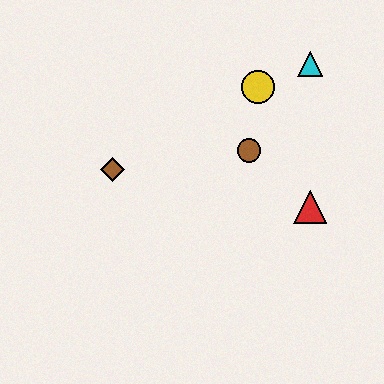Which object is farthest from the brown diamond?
The cyan triangle is farthest from the brown diamond.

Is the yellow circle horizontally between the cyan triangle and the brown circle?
Yes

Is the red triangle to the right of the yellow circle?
Yes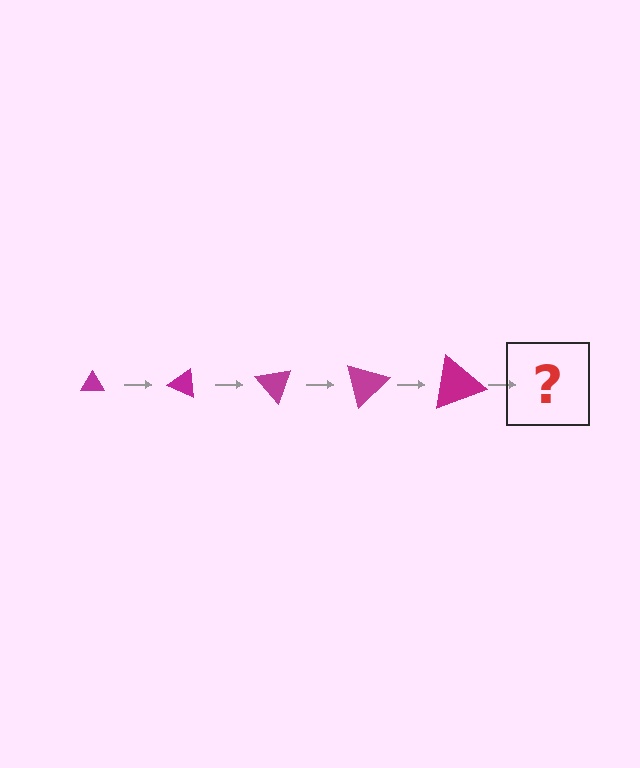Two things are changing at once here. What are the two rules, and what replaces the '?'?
The two rules are that the triangle grows larger each step and it rotates 25 degrees each step. The '?' should be a triangle, larger than the previous one and rotated 125 degrees from the start.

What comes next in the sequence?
The next element should be a triangle, larger than the previous one and rotated 125 degrees from the start.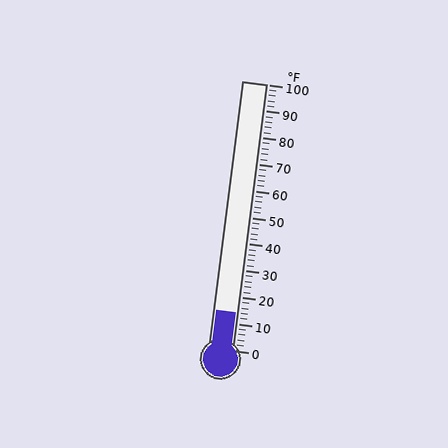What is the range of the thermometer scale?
The thermometer scale ranges from 0°F to 100°F.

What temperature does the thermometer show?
The thermometer shows approximately 14°F.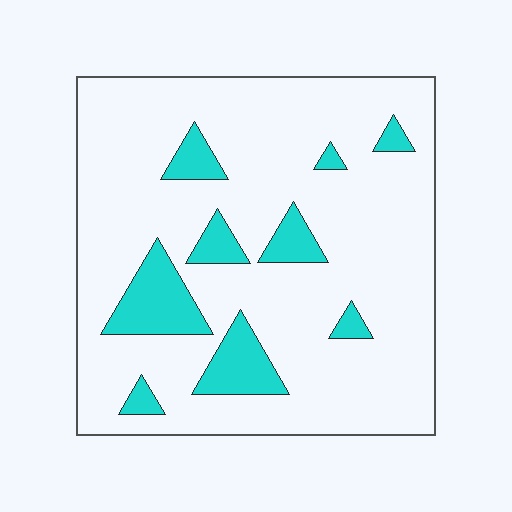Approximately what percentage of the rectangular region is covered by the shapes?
Approximately 15%.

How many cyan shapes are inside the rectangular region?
9.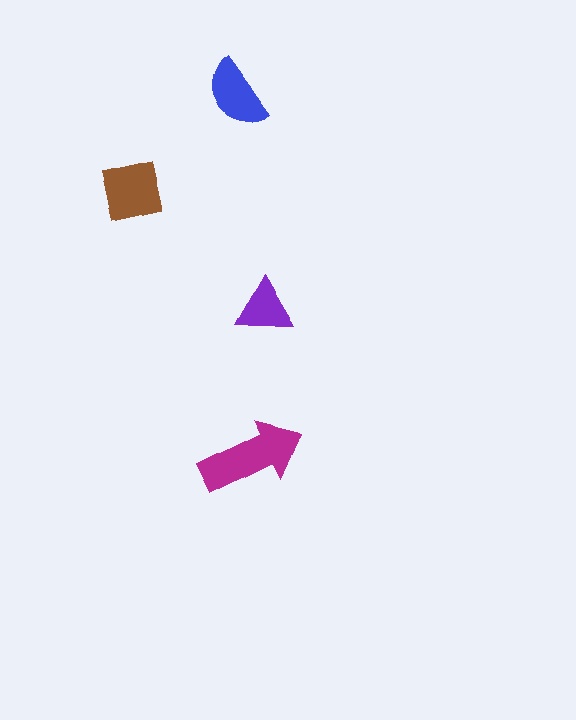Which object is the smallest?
The purple triangle.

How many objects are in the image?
There are 4 objects in the image.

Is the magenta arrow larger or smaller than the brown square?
Larger.